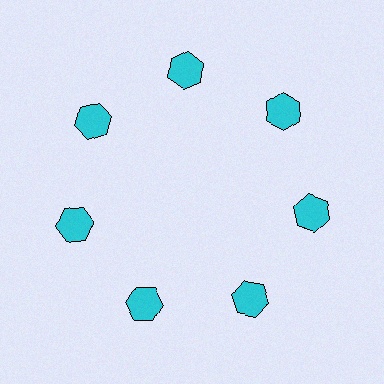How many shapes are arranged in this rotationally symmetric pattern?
There are 7 shapes, arranged in 7 groups of 1.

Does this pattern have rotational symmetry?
Yes, this pattern has 7-fold rotational symmetry. It looks the same after rotating 51 degrees around the center.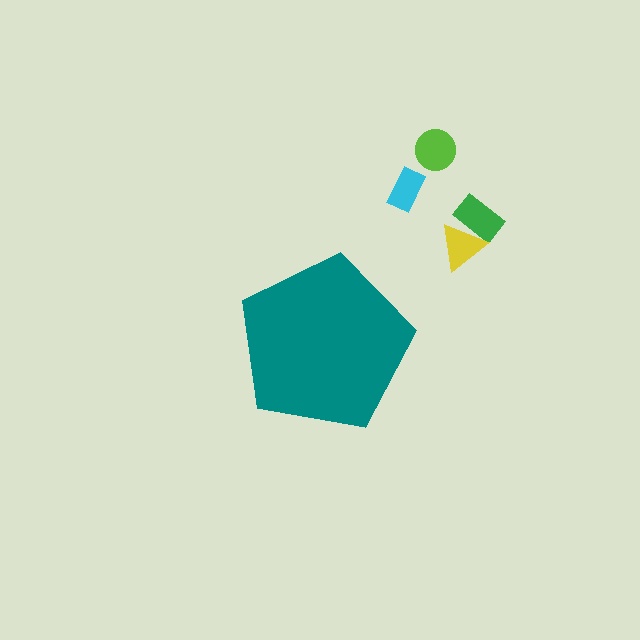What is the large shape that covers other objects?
A teal pentagon.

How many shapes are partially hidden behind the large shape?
0 shapes are partially hidden.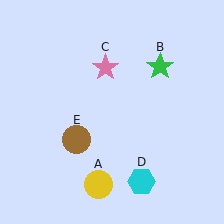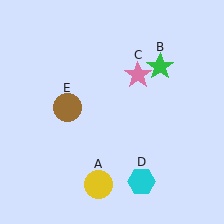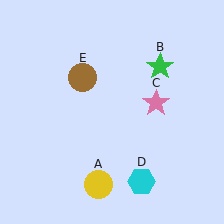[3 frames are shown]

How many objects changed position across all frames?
2 objects changed position: pink star (object C), brown circle (object E).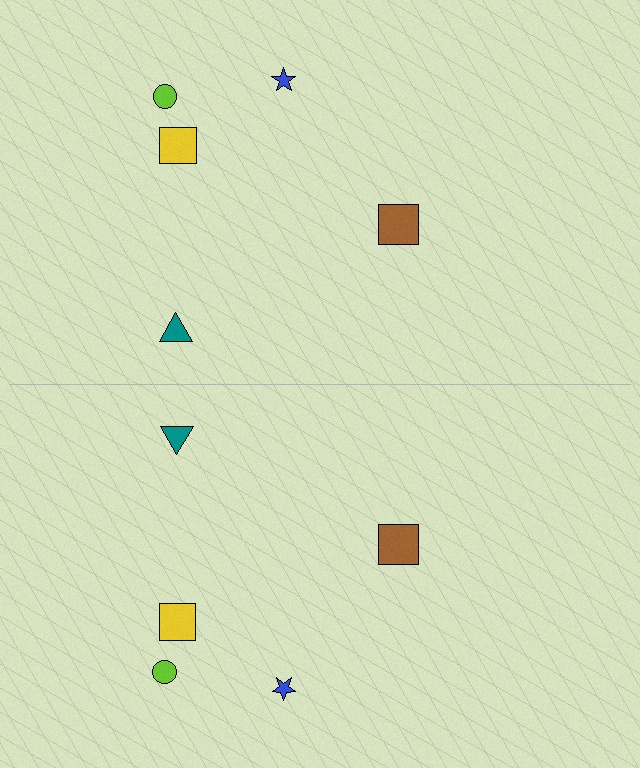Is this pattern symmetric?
Yes, this pattern has bilateral (reflection) symmetry.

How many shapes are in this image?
There are 10 shapes in this image.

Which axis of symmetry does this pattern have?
The pattern has a horizontal axis of symmetry running through the center of the image.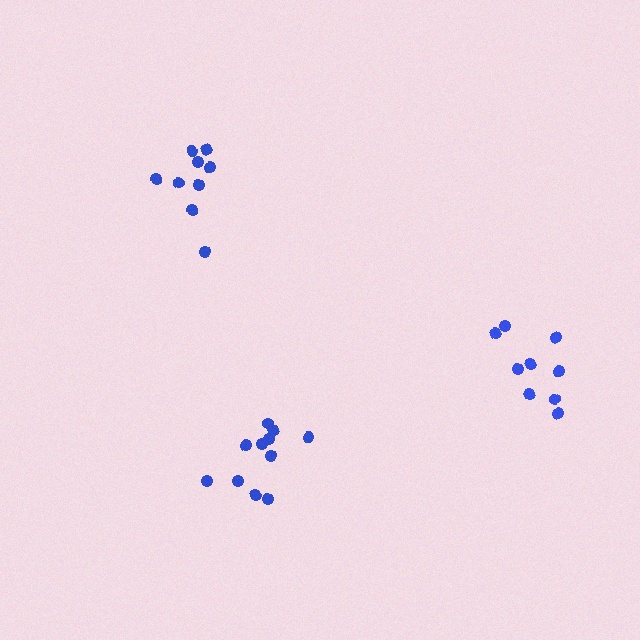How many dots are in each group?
Group 1: 11 dots, Group 2: 9 dots, Group 3: 9 dots (29 total).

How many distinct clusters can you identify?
There are 3 distinct clusters.